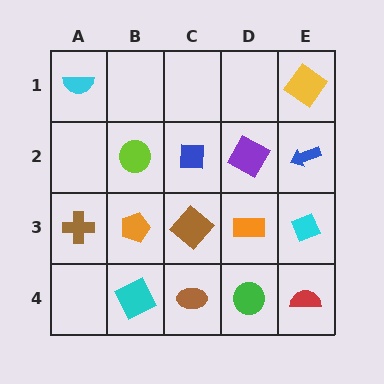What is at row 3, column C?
A brown diamond.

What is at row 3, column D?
An orange rectangle.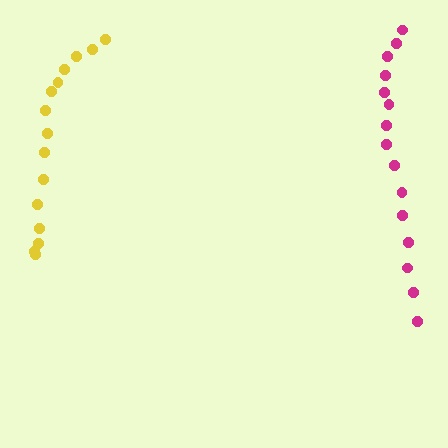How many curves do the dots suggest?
There are 2 distinct paths.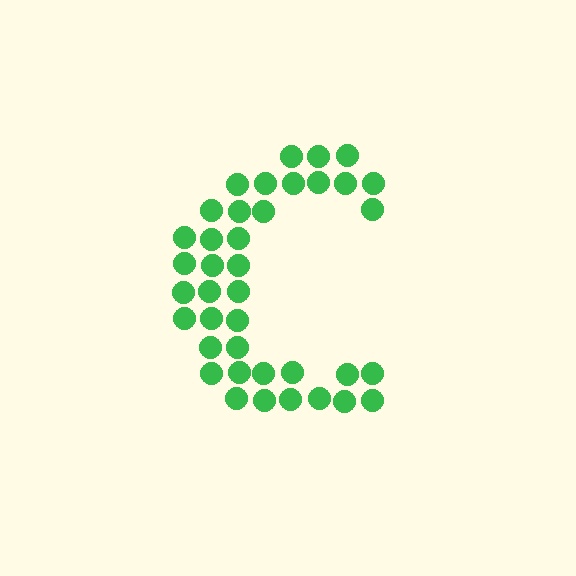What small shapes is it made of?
It is made of small circles.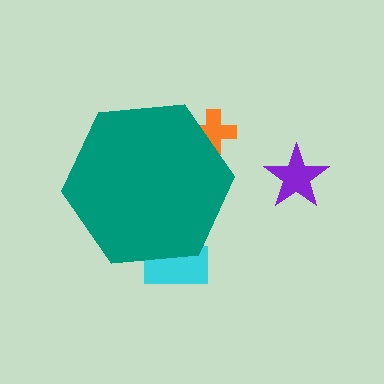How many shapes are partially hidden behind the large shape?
2 shapes are partially hidden.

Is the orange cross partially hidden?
Yes, the orange cross is partially hidden behind the teal hexagon.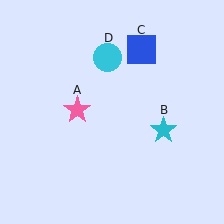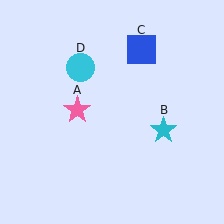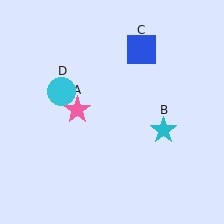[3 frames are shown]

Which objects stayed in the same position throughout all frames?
Pink star (object A) and cyan star (object B) and blue square (object C) remained stationary.